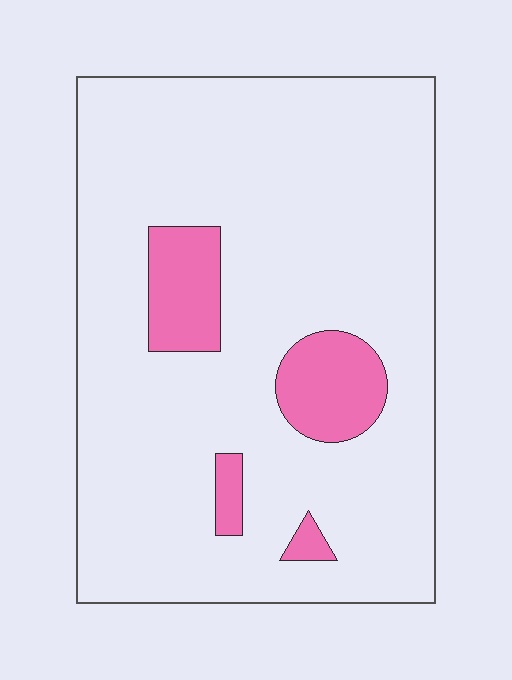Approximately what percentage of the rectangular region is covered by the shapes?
Approximately 10%.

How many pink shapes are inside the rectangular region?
4.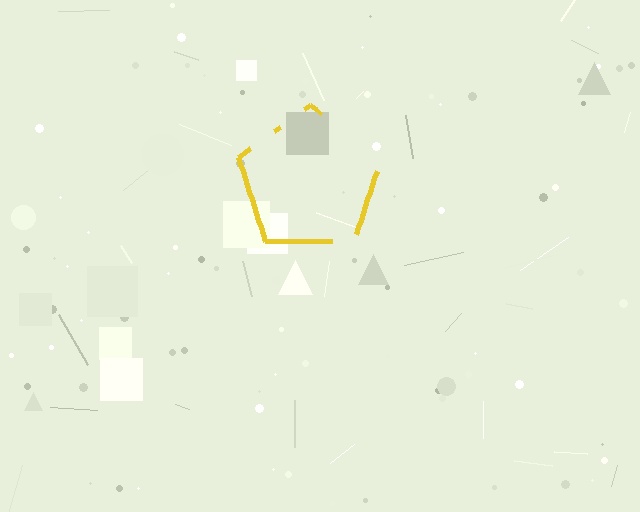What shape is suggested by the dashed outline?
The dashed outline suggests a pentagon.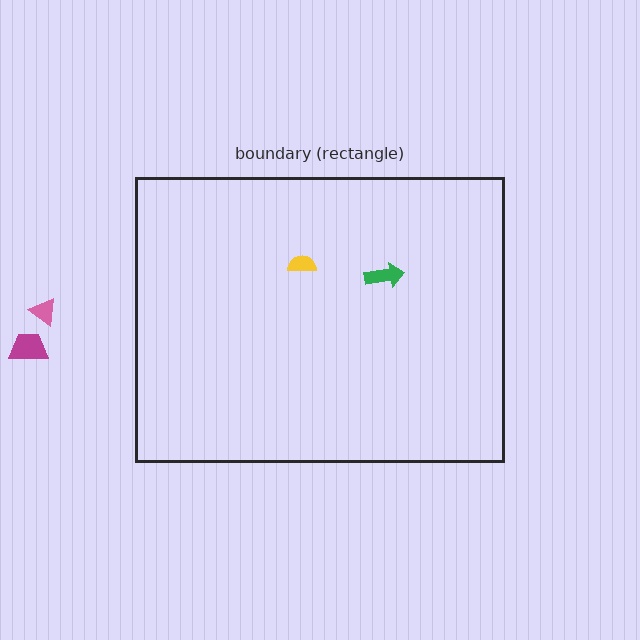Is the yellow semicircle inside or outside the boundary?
Inside.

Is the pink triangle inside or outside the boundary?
Outside.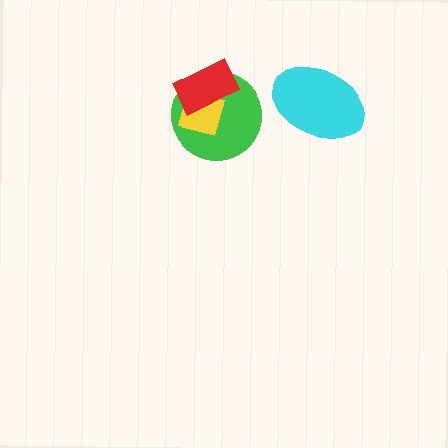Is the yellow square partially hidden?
Yes, it is partially covered by another shape.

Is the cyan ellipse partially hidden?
No, no other shape covers it.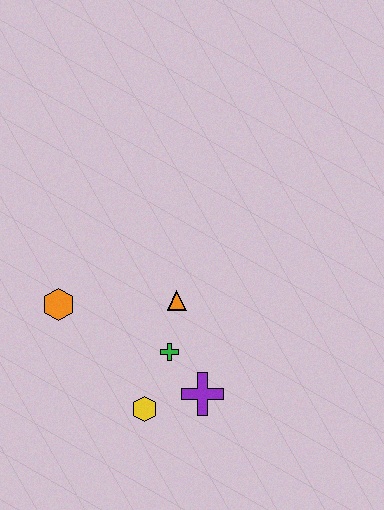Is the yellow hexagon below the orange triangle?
Yes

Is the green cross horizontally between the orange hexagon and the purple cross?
Yes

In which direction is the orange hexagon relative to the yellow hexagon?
The orange hexagon is above the yellow hexagon.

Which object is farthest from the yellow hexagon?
The orange hexagon is farthest from the yellow hexagon.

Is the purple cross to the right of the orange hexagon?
Yes